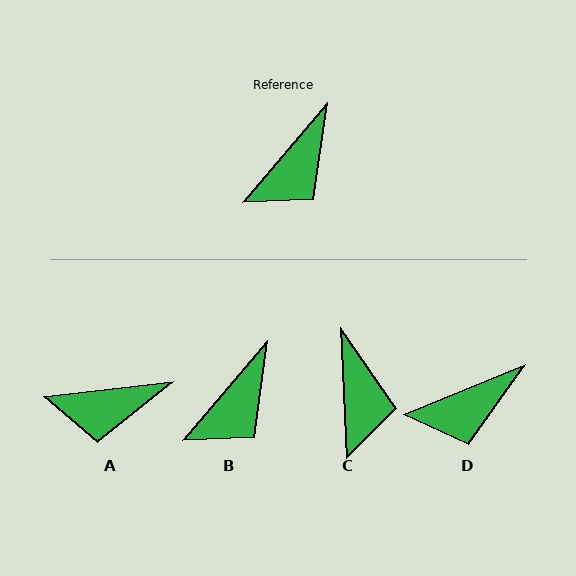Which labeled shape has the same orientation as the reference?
B.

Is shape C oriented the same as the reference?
No, it is off by about 43 degrees.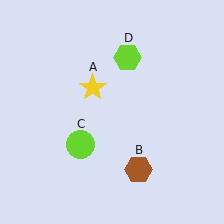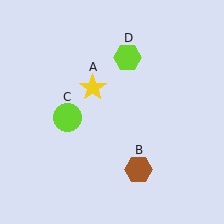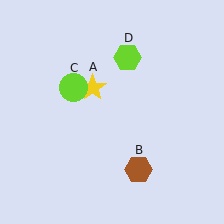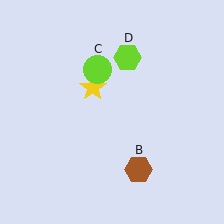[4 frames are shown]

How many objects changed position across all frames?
1 object changed position: lime circle (object C).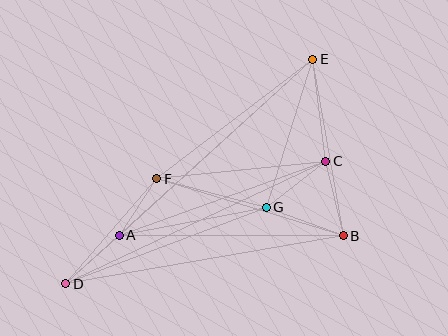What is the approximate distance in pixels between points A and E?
The distance between A and E is approximately 261 pixels.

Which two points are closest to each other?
Points A and F are closest to each other.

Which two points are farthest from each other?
Points D and E are farthest from each other.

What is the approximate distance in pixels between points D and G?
The distance between D and G is approximately 215 pixels.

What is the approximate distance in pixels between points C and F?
The distance between C and F is approximately 170 pixels.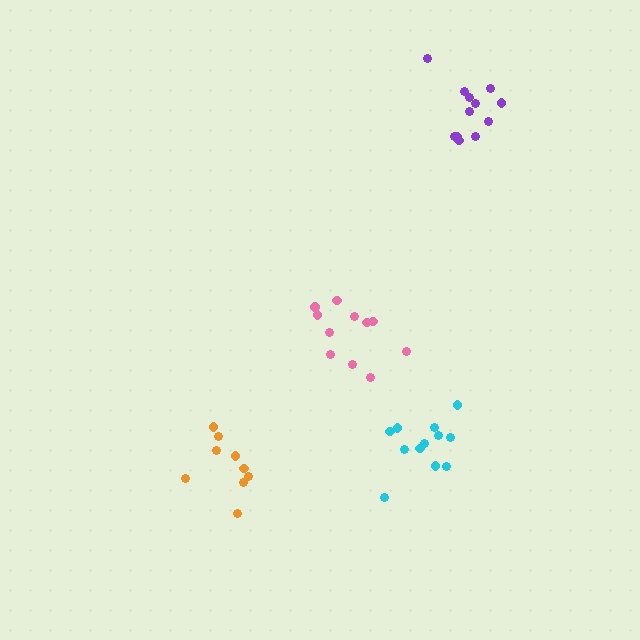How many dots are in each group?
Group 1: 12 dots, Group 2: 11 dots, Group 3: 12 dots, Group 4: 9 dots (44 total).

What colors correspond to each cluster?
The clusters are colored: purple, pink, cyan, orange.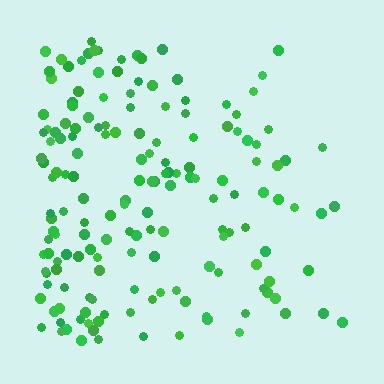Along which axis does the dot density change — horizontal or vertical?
Horizontal.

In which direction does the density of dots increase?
From right to left, with the left side densest.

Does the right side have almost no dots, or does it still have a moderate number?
Still a moderate number, just noticeably fewer than the left.